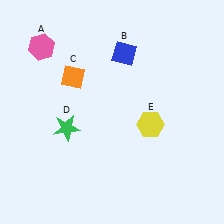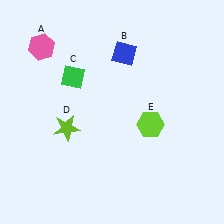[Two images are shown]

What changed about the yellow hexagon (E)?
In Image 1, E is yellow. In Image 2, it changed to lime.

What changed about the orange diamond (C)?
In Image 1, C is orange. In Image 2, it changed to green.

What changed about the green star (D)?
In Image 1, D is green. In Image 2, it changed to lime.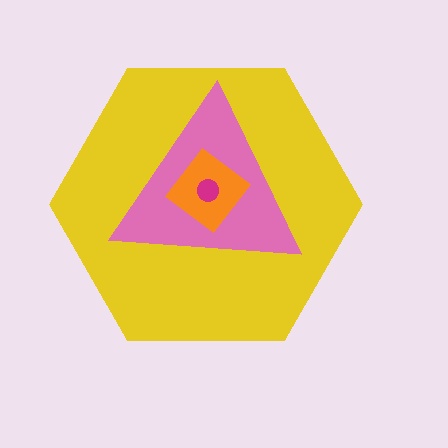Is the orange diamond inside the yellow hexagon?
Yes.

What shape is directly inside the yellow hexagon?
The pink triangle.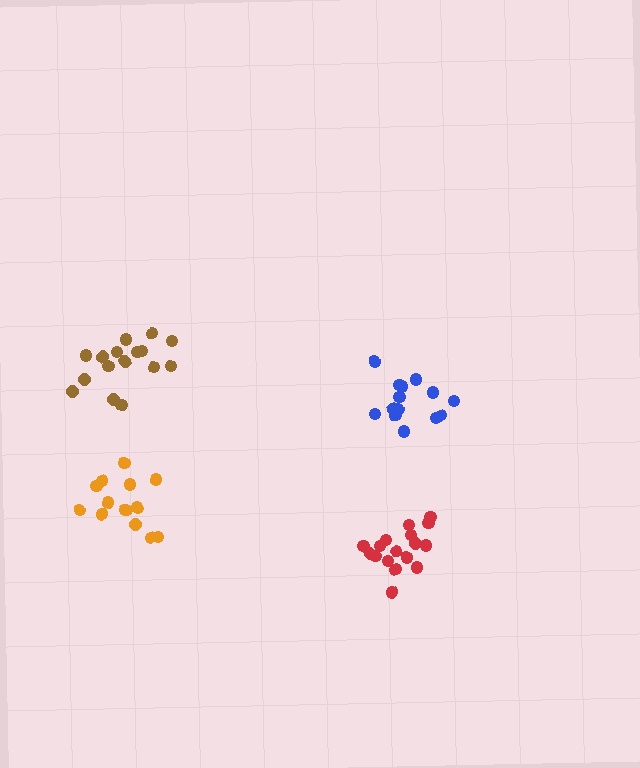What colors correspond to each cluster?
The clusters are colored: orange, red, brown, blue.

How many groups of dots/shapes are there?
There are 4 groups.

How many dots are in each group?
Group 1: 14 dots, Group 2: 17 dots, Group 3: 16 dots, Group 4: 14 dots (61 total).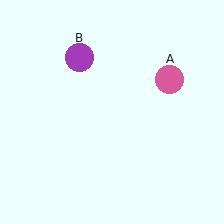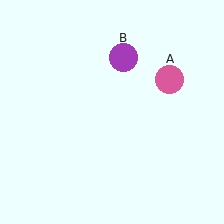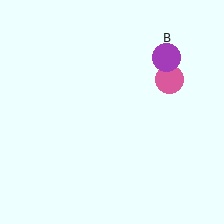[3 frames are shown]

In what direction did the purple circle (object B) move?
The purple circle (object B) moved right.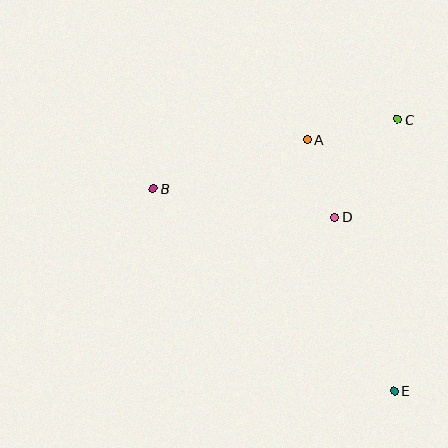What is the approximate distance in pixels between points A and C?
The distance between A and C is approximately 92 pixels.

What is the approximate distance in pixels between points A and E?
The distance between A and E is approximately 265 pixels.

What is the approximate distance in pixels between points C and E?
The distance between C and E is approximately 271 pixels.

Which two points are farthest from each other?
Points B and E are farthest from each other.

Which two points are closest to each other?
Points A and D are closest to each other.